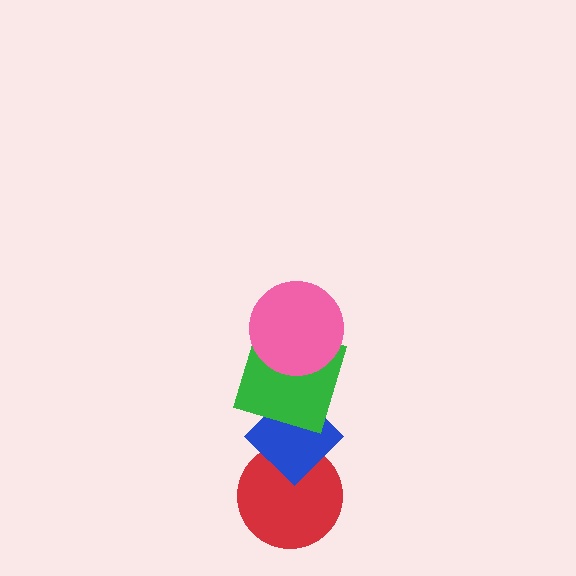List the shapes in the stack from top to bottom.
From top to bottom: the pink circle, the green square, the blue diamond, the red circle.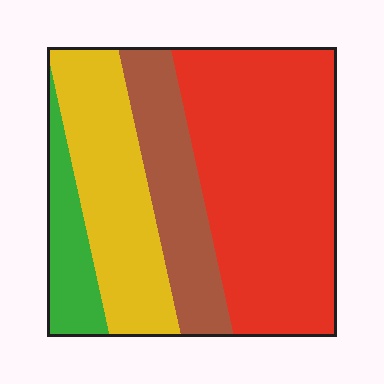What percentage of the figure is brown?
Brown covers around 20% of the figure.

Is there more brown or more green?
Brown.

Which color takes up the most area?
Red, at roughly 45%.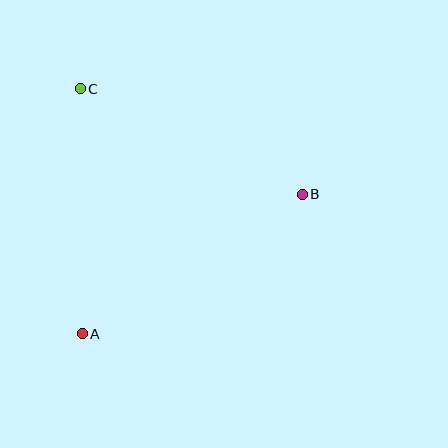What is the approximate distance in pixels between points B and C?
The distance between B and C is approximately 246 pixels.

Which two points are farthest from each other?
Points A and B are farthest from each other.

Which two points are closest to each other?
Points A and C are closest to each other.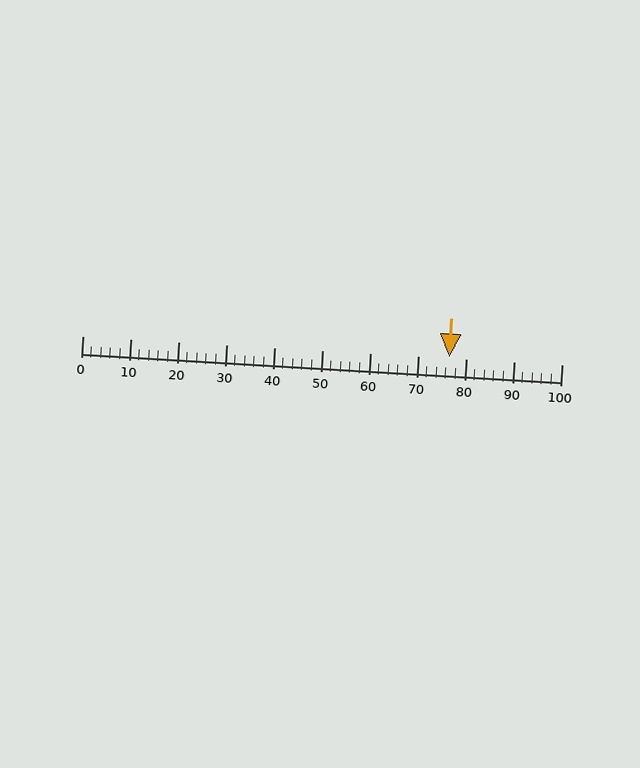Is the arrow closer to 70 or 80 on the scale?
The arrow is closer to 80.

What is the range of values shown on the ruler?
The ruler shows values from 0 to 100.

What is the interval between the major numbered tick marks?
The major tick marks are spaced 10 units apart.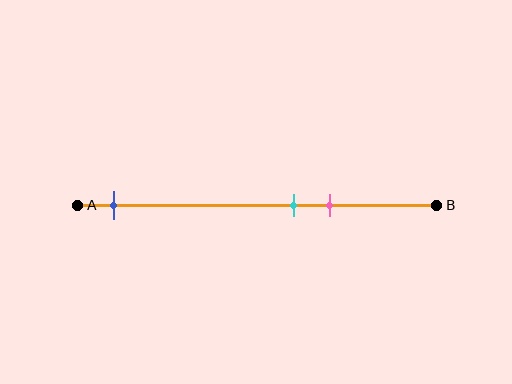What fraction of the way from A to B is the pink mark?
The pink mark is approximately 70% (0.7) of the way from A to B.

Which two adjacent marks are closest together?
The cyan and pink marks are the closest adjacent pair.